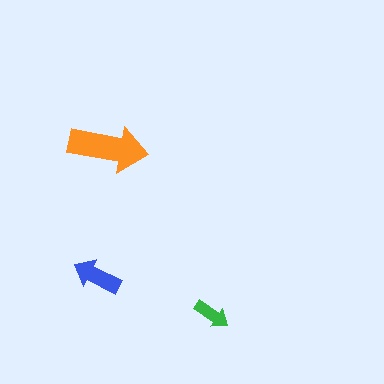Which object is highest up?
The orange arrow is topmost.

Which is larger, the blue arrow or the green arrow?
The blue one.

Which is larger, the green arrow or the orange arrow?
The orange one.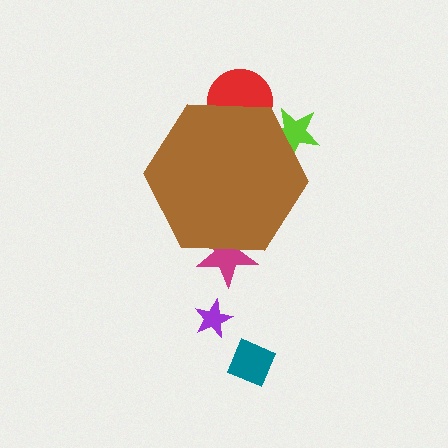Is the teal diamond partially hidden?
No, the teal diamond is fully visible.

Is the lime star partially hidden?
Yes, the lime star is partially hidden behind the brown hexagon.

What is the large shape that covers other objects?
A brown hexagon.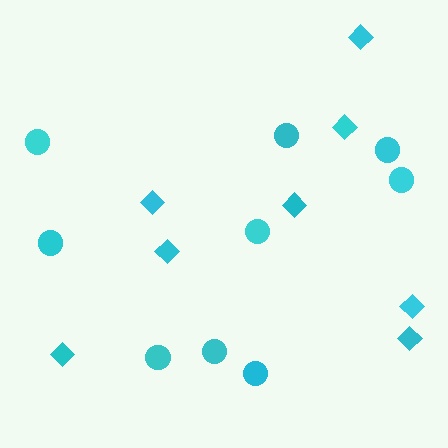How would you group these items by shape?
There are 2 groups: one group of diamonds (8) and one group of circles (9).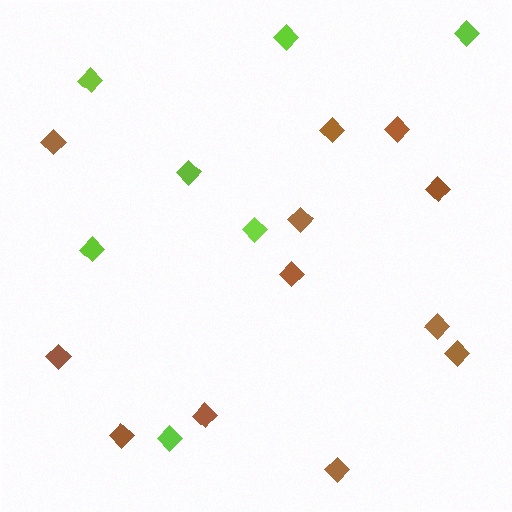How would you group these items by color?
There are 2 groups: one group of brown diamonds (12) and one group of lime diamonds (7).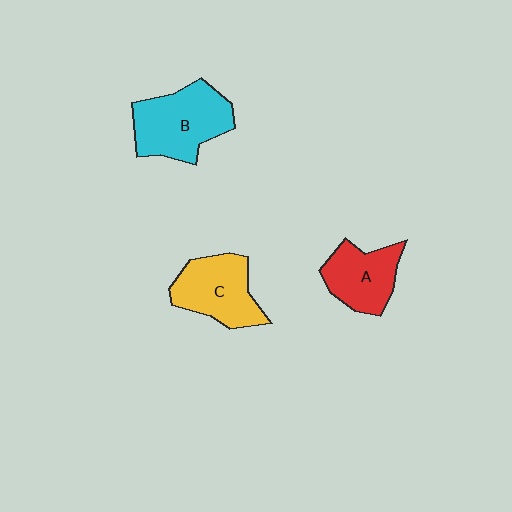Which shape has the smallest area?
Shape A (red).